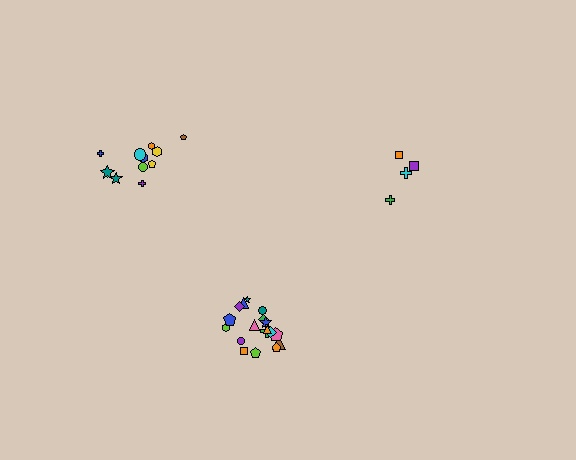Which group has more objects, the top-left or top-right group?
The top-left group.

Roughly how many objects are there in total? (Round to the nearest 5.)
Roughly 35 objects in total.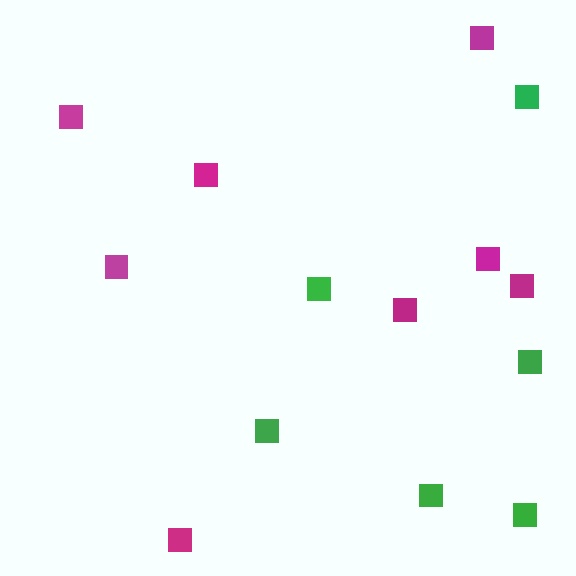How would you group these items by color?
There are 2 groups: one group of magenta squares (8) and one group of green squares (6).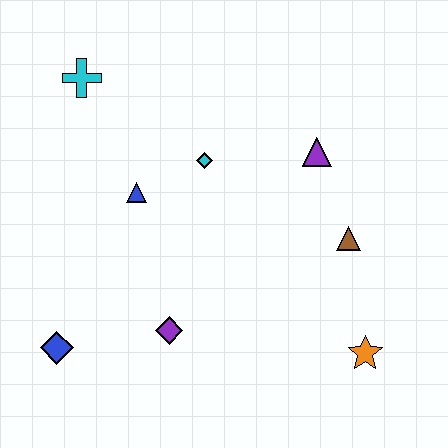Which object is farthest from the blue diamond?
The purple triangle is farthest from the blue diamond.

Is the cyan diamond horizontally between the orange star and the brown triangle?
No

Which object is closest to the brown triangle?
The purple triangle is closest to the brown triangle.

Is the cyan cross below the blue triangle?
No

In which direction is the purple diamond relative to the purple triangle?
The purple diamond is below the purple triangle.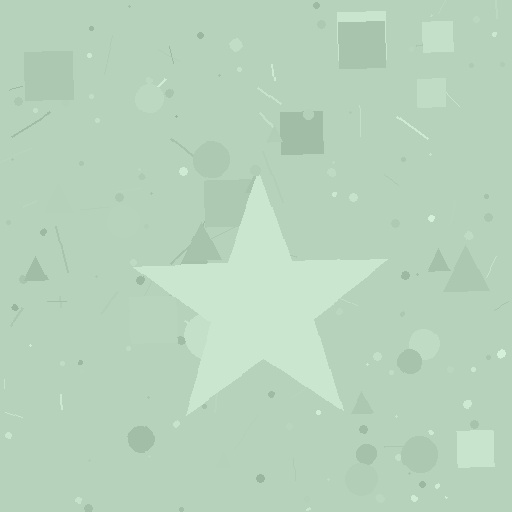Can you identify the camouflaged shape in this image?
The camouflaged shape is a star.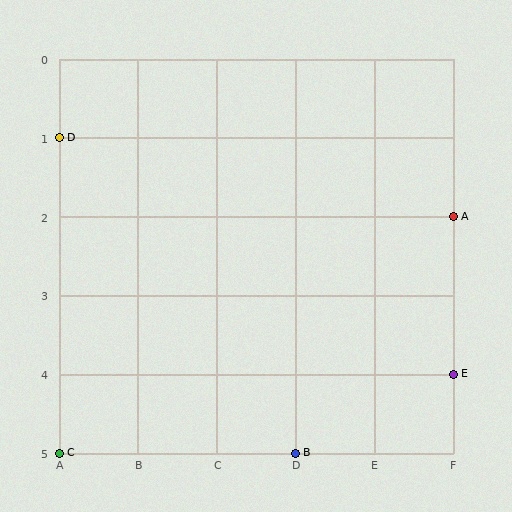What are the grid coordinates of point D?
Point D is at grid coordinates (A, 1).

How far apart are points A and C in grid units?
Points A and C are 5 columns and 3 rows apart (about 5.8 grid units diagonally).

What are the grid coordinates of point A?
Point A is at grid coordinates (F, 2).